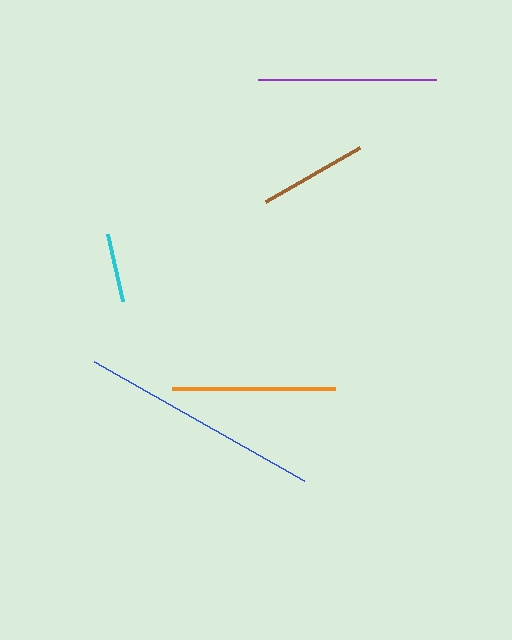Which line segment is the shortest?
The cyan line is the shortest at approximately 68 pixels.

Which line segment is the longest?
The blue line is the longest at approximately 241 pixels.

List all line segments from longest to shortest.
From longest to shortest: blue, purple, orange, brown, cyan.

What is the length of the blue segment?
The blue segment is approximately 241 pixels long.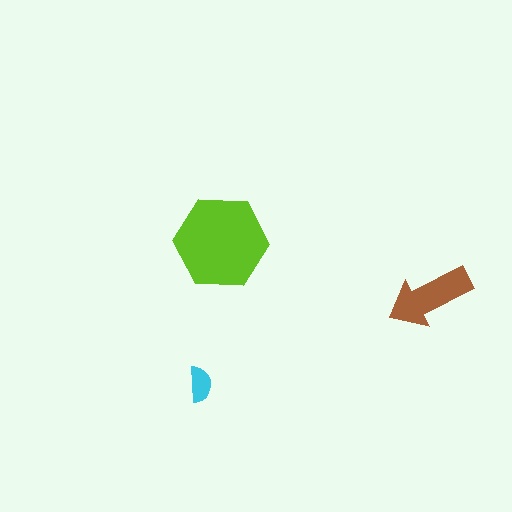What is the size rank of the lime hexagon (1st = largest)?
1st.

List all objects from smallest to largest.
The cyan semicircle, the brown arrow, the lime hexagon.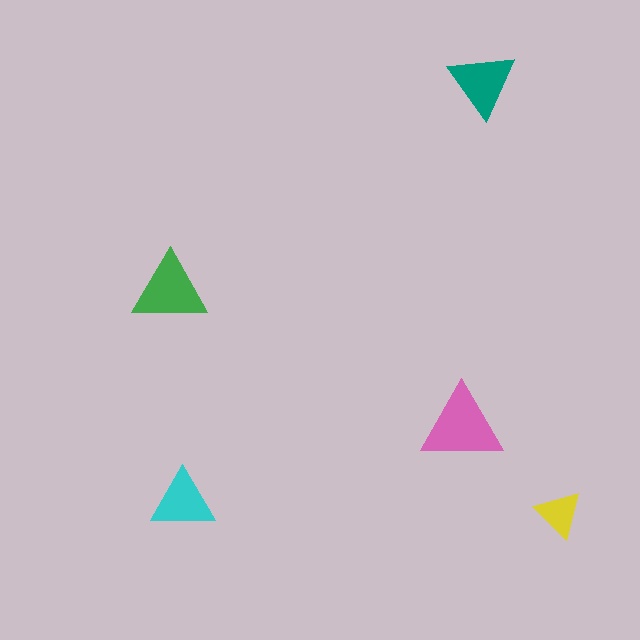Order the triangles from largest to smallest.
the pink one, the green one, the teal one, the cyan one, the yellow one.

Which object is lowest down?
The yellow triangle is bottommost.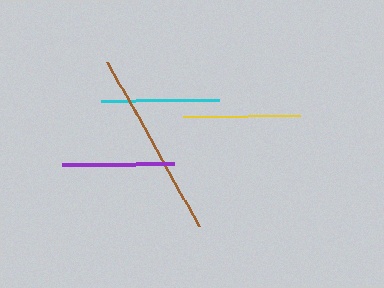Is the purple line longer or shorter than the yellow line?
The yellow line is longer than the purple line.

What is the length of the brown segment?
The brown segment is approximately 188 pixels long.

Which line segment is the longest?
The brown line is the longest at approximately 188 pixels.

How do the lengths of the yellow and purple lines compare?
The yellow and purple lines are approximately the same length.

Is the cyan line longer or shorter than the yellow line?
The cyan line is longer than the yellow line.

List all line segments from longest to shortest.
From longest to shortest: brown, cyan, yellow, purple.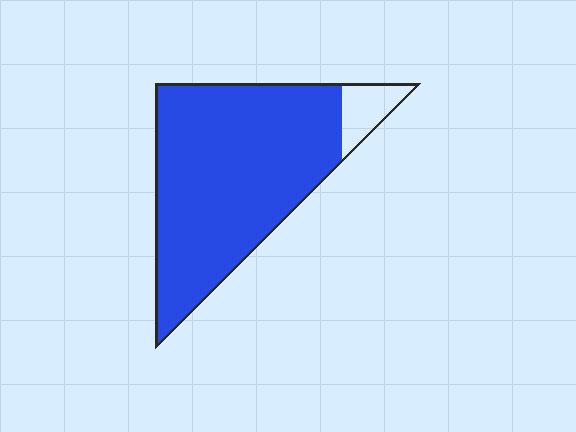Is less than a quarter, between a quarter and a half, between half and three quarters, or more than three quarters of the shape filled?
More than three quarters.